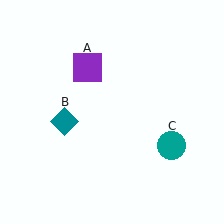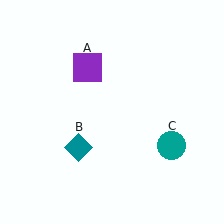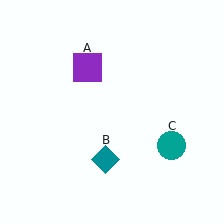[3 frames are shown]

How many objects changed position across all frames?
1 object changed position: teal diamond (object B).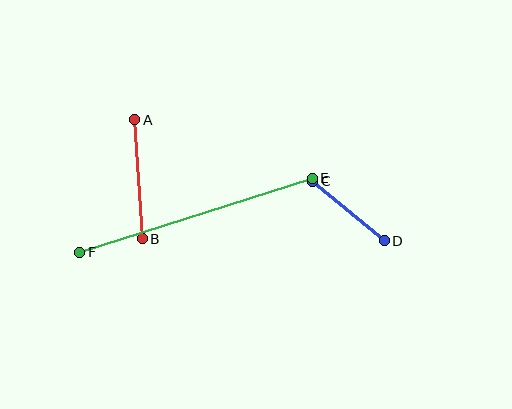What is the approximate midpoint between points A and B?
The midpoint is at approximately (138, 179) pixels.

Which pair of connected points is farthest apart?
Points E and F are farthest apart.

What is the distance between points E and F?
The distance is approximately 244 pixels.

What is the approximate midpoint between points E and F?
The midpoint is at approximately (196, 215) pixels.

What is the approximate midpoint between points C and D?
The midpoint is at approximately (348, 211) pixels.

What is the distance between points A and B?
The distance is approximately 119 pixels.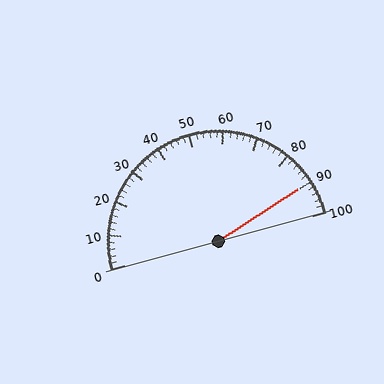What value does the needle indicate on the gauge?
The needle indicates approximately 90.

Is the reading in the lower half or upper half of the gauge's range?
The reading is in the upper half of the range (0 to 100).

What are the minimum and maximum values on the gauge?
The gauge ranges from 0 to 100.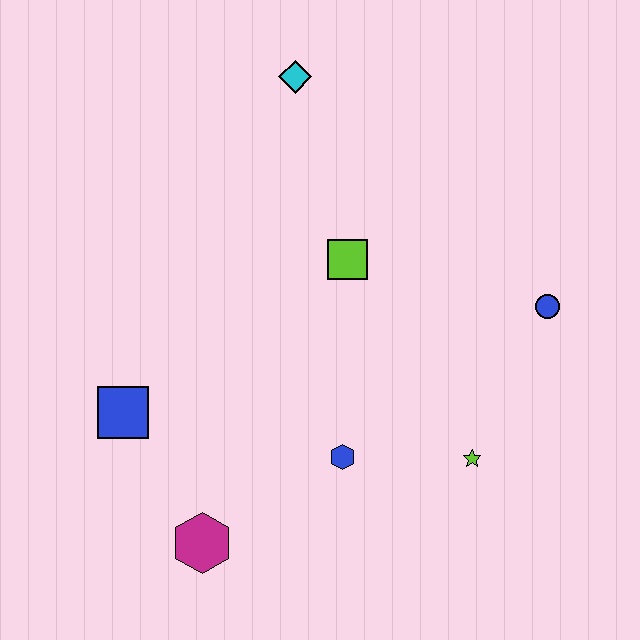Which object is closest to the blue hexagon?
The lime star is closest to the blue hexagon.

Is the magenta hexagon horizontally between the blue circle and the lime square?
No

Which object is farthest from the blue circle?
The blue square is farthest from the blue circle.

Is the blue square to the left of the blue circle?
Yes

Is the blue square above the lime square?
No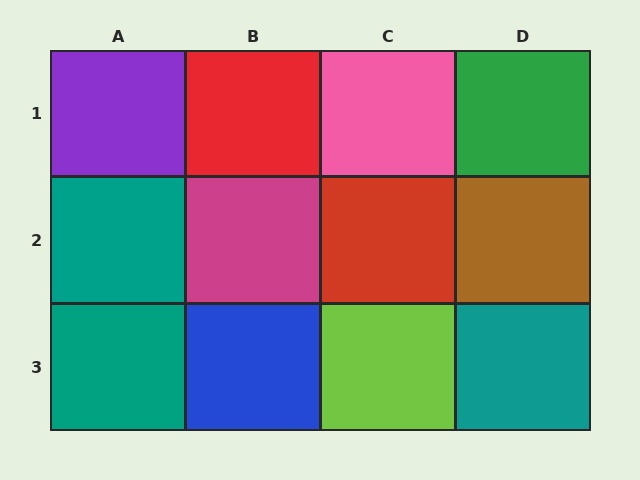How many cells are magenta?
1 cell is magenta.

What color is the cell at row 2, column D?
Brown.